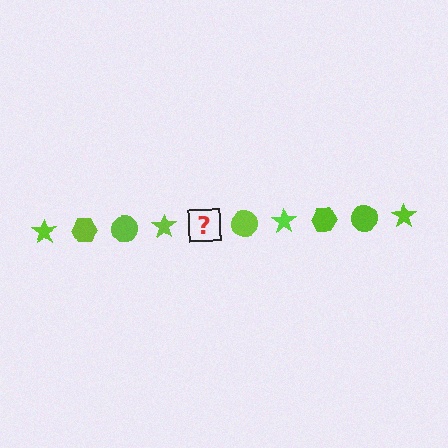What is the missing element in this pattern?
The missing element is a lime hexagon.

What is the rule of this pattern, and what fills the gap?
The rule is that the pattern cycles through star, hexagon, circle shapes in lime. The gap should be filled with a lime hexagon.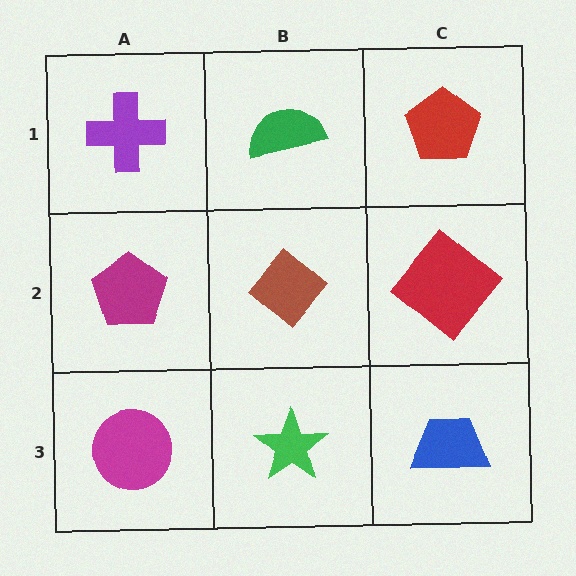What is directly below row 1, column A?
A magenta pentagon.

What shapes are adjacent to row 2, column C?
A red pentagon (row 1, column C), a blue trapezoid (row 3, column C), a brown diamond (row 2, column B).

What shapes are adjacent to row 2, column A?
A purple cross (row 1, column A), a magenta circle (row 3, column A), a brown diamond (row 2, column B).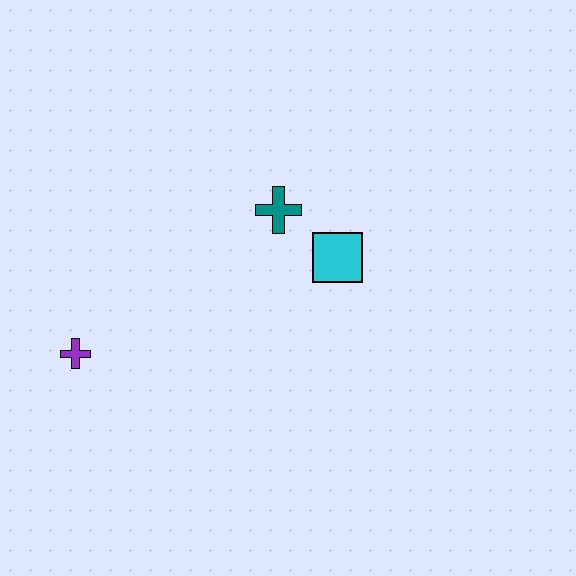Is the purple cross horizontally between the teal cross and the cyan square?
No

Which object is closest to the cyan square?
The teal cross is closest to the cyan square.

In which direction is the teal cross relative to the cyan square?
The teal cross is to the left of the cyan square.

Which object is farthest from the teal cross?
The purple cross is farthest from the teal cross.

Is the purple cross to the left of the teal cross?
Yes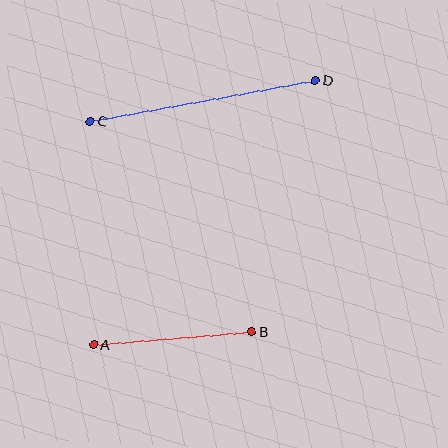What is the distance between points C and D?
The distance is approximately 228 pixels.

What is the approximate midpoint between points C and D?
The midpoint is at approximately (203, 101) pixels.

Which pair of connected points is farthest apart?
Points C and D are farthest apart.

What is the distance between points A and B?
The distance is approximately 159 pixels.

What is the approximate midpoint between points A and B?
The midpoint is at approximately (173, 338) pixels.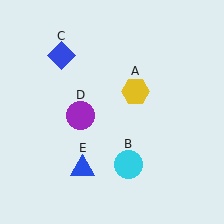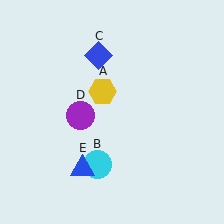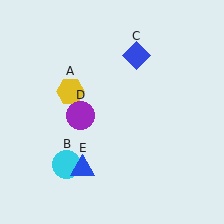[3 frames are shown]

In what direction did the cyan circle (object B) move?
The cyan circle (object B) moved left.